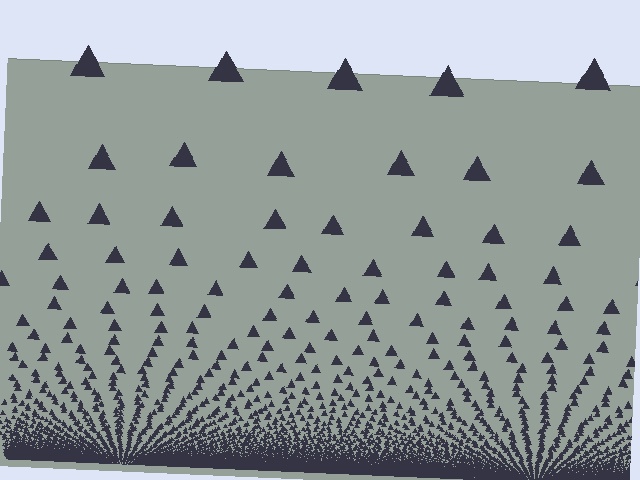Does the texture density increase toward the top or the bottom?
Density increases toward the bottom.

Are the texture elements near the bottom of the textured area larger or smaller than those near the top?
Smaller. The gradient is inverted — elements near the bottom are smaller and denser.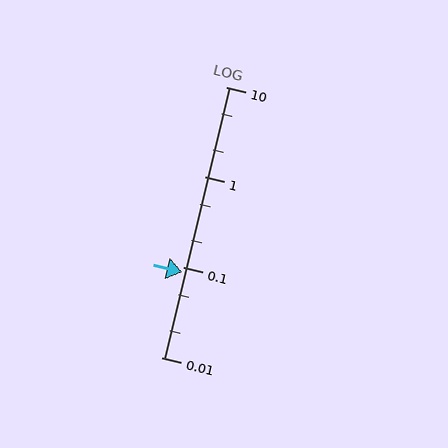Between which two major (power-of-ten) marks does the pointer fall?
The pointer is between 0.01 and 0.1.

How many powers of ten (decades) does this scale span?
The scale spans 3 decades, from 0.01 to 10.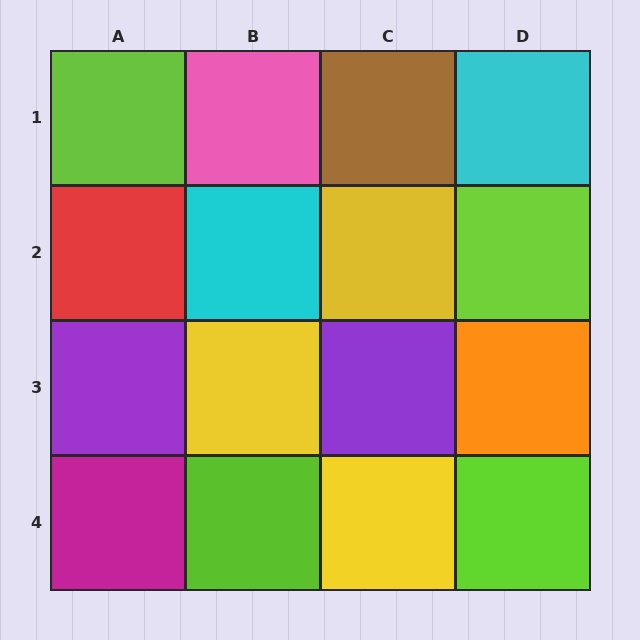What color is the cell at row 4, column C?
Yellow.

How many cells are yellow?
3 cells are yellow.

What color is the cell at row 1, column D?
Cyan.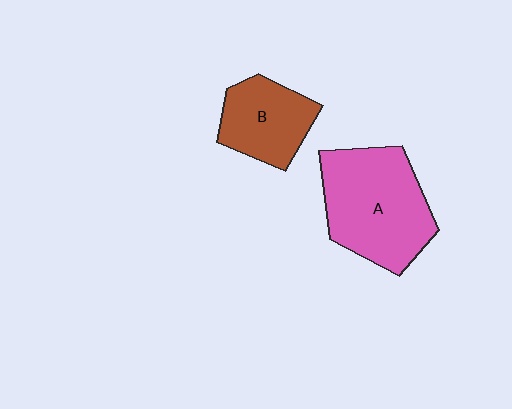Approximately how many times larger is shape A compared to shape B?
Approximately 1.7 times.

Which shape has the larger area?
Shape A (pink).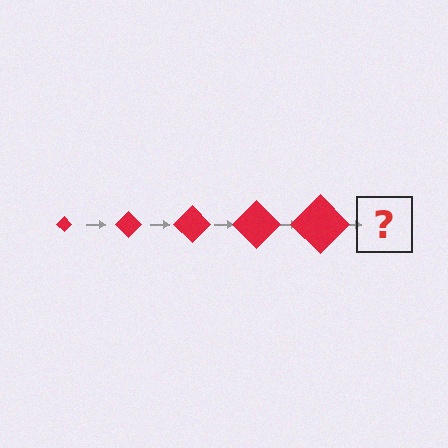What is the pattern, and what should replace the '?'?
The pattern is that the diamond gets progressively larger each step. The '?' should be a red diamond, larger than the previous one.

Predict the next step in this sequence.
The next step is a red diamond, larger than the previous one.